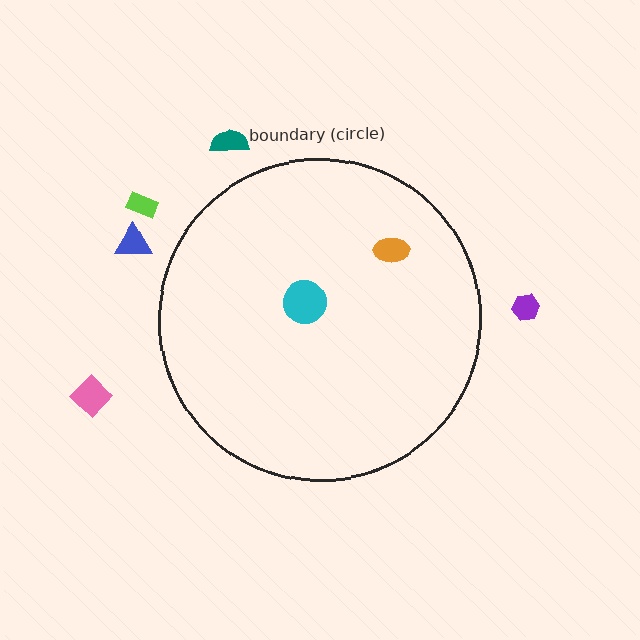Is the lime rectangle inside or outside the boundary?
Outside.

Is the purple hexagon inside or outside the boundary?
Outside.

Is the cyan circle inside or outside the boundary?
Inside.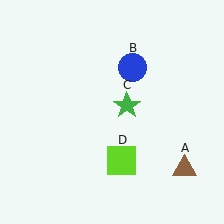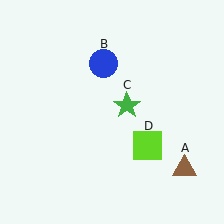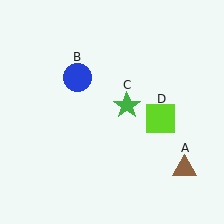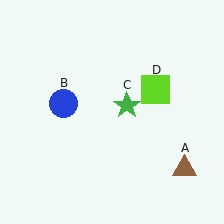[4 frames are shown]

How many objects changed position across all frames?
2 objects changed position: blue circle (object B), lime square (object D).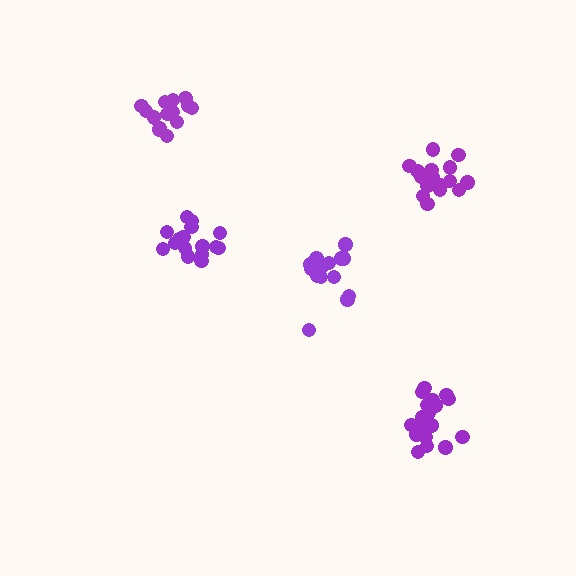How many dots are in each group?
Group 1: 16 dots, Group 2: 18 dots, Group 3: 14 dots, Group 4: 20 dots, Group 5: 15 dots (83 total).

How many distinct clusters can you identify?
There are 5 distinct clusters.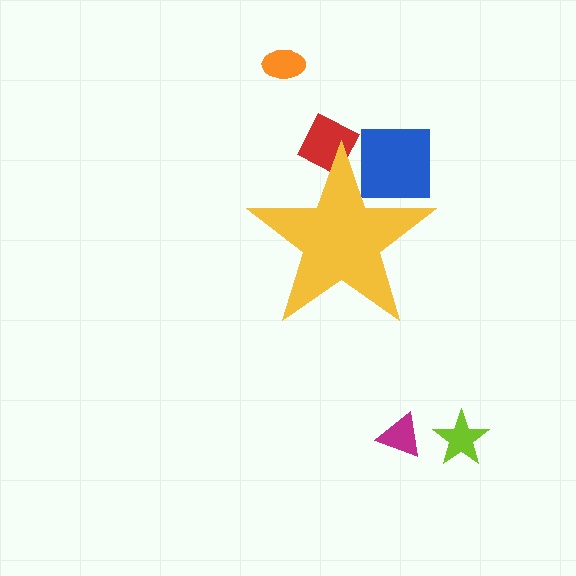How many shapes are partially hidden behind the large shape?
2 shapes are partially hidden.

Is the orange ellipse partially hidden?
No, the orange ellipse is fully visible.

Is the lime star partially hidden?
No, the lime star is fully visible.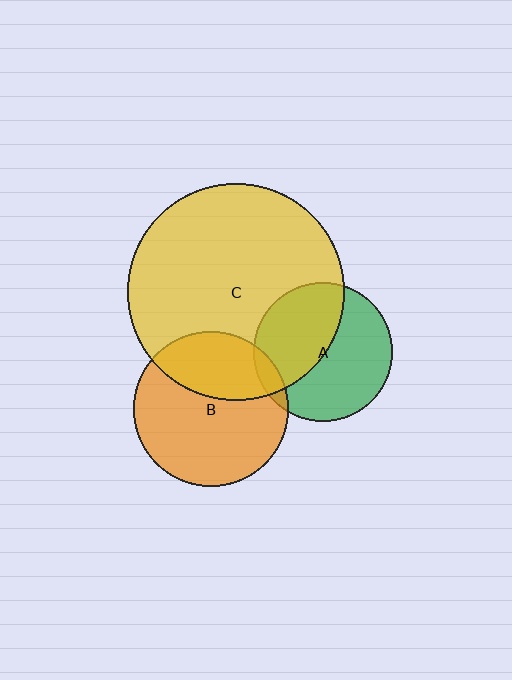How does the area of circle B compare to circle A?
Approximately 1.2 times.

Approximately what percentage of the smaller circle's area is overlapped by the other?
Approximately 5%.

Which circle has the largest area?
Circle C (yellow).